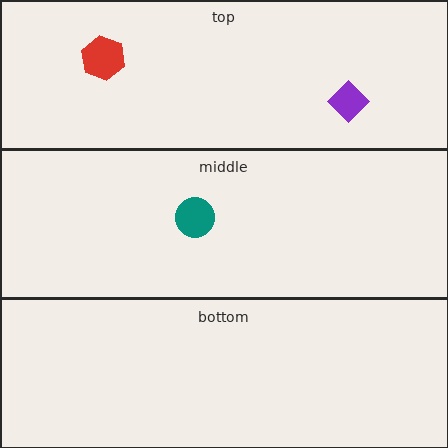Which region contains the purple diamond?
The top region.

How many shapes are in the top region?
2.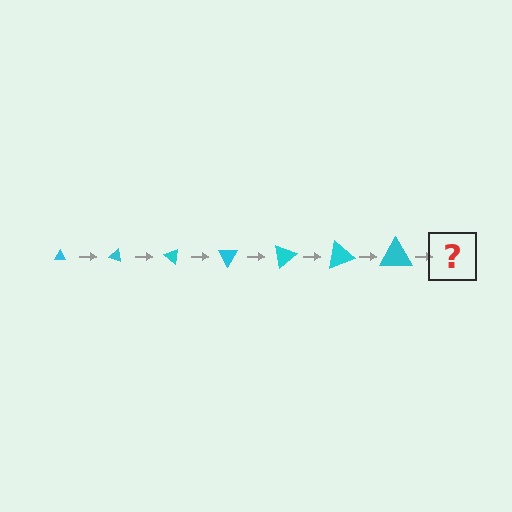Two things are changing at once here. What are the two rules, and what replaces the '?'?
The two rules are that the triangle grows larger each step and it rotates 20 degrees each step. The '?' should be a triangle, larger than the previous one and rotated 140 degrees from the start.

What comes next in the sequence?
The next element should be a triangle, larger than the previous one and rotated 140 degrees from the start.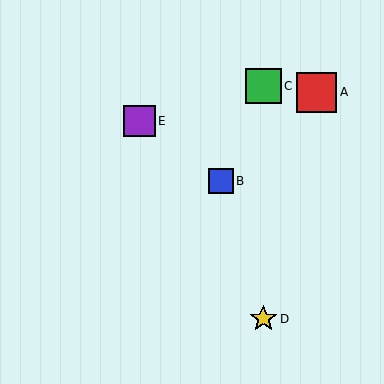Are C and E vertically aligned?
No, C is at x≈263 and E is at x≈139.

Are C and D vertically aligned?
Yes, both are at x≈263.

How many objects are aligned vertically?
2 objects (C, D) are aligned vertically.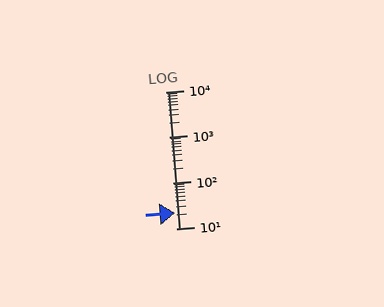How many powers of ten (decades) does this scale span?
The scale spans 3 decades, from 10 to 10000.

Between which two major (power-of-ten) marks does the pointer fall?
The pointer is between 10 and 100.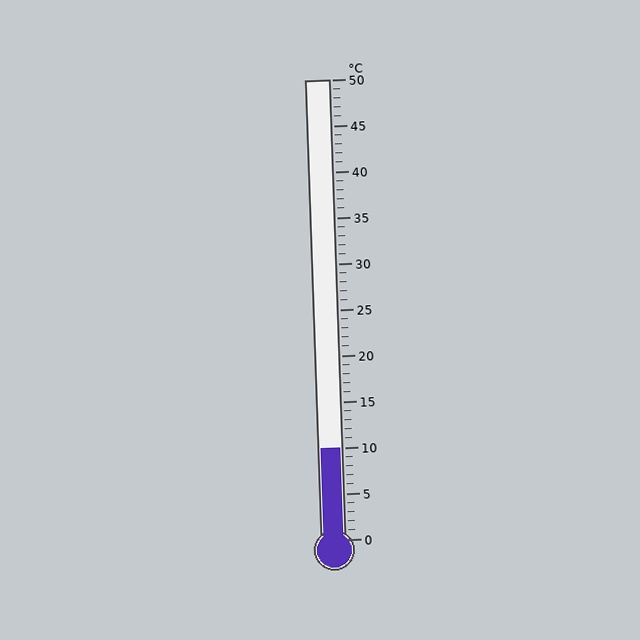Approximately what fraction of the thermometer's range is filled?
The thermometer is filled to approximately 20% of its range.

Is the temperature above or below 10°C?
The temperature is at 10°C.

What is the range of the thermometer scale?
The thermometer scale ranges from 0°C to 50°C.